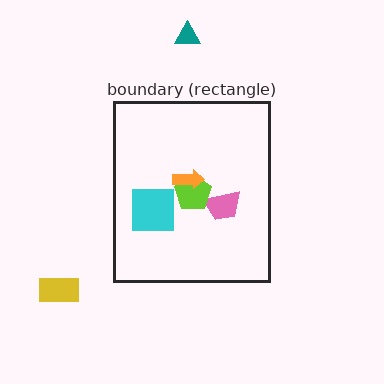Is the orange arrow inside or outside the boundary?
Inside.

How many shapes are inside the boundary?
4 inside, 2 outside.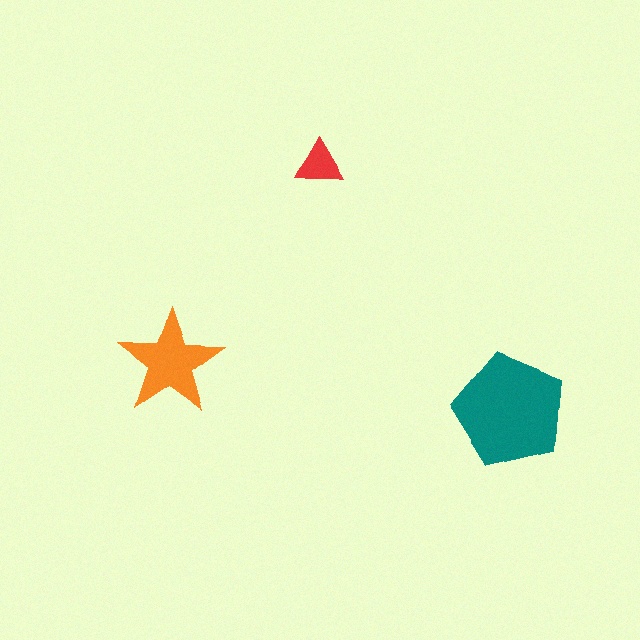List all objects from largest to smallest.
The teal pentagon, the orange star, the red triangle.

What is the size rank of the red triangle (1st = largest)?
3rd.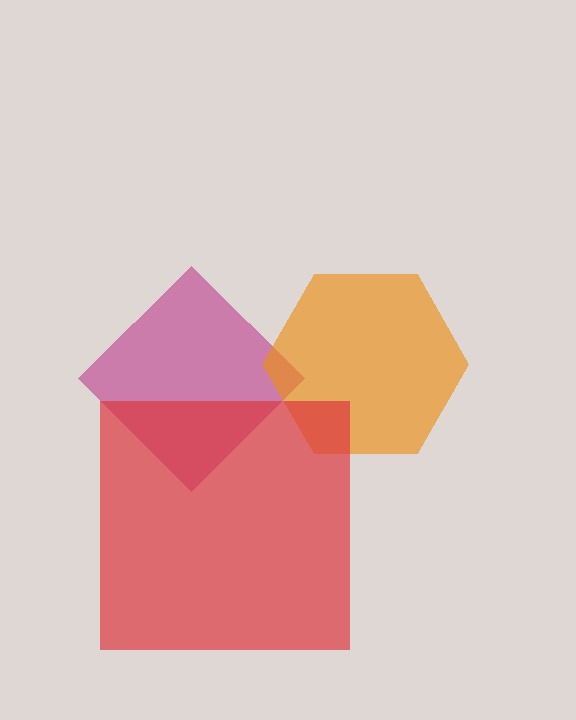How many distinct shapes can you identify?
There are 3 distinct shapes: a magenta diamond, an orange hexagon, a red square.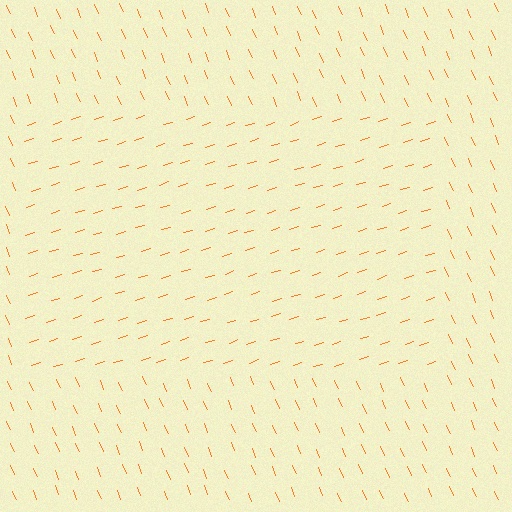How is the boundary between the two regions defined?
The boundary is defined purely by a change in line orientation (approximately 84 degrees difference). All lines are the same color and thickness.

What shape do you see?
I see a rectangle.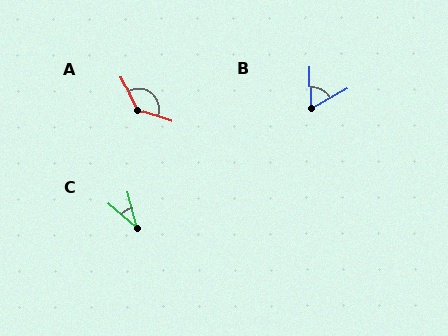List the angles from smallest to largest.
C (35°), B (61°), A (132°).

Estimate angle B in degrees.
Approximately 61 degrees.